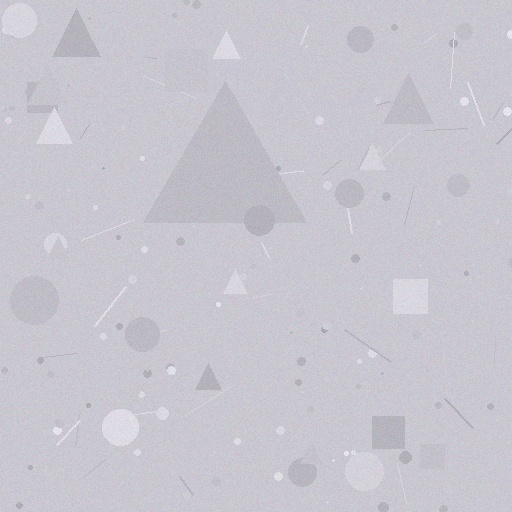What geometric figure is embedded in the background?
A triangle is embedded in the background.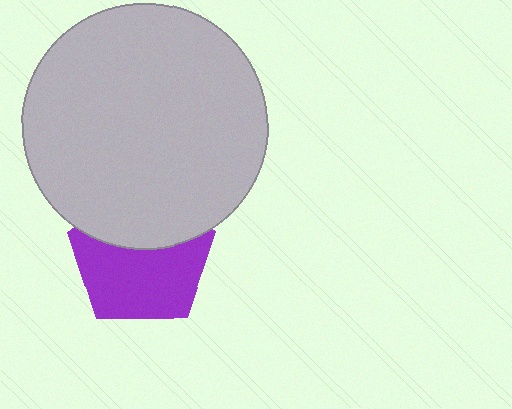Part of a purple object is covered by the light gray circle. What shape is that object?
It is a pentagon.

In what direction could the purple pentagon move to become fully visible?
The purple pentagon could move down. That would shift it out from behind the light gray circle entirely.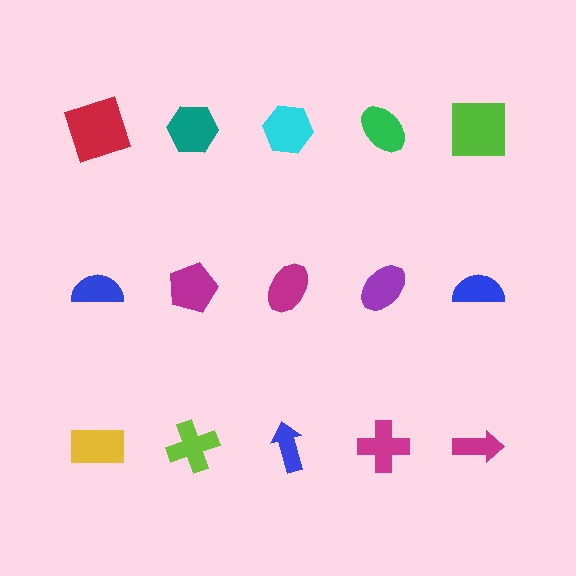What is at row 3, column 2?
A lime cross.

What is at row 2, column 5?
A blue semicircle.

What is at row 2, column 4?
A purple ellipse.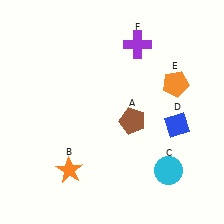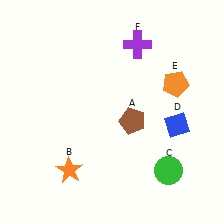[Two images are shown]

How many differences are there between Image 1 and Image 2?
There is 1 difference between the two images.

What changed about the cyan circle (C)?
In Image 1, C is cyan. In Image 2, it changed to green.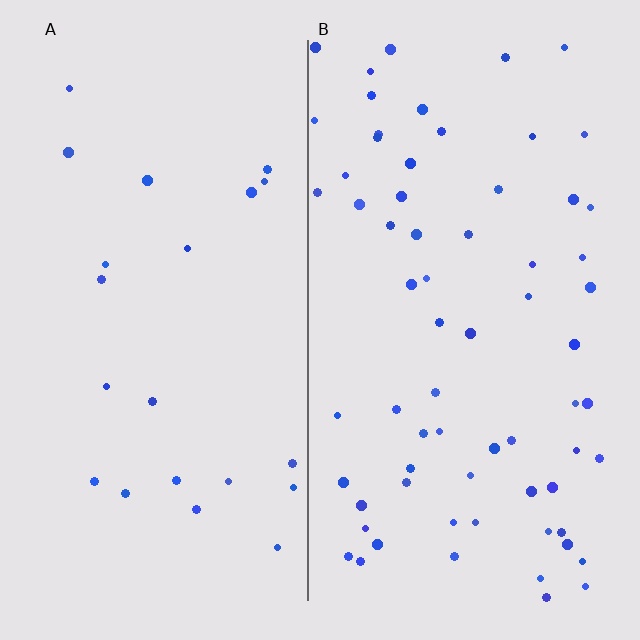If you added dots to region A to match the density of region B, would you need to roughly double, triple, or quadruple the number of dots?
Approximately triple.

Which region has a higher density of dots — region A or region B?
B (the right).